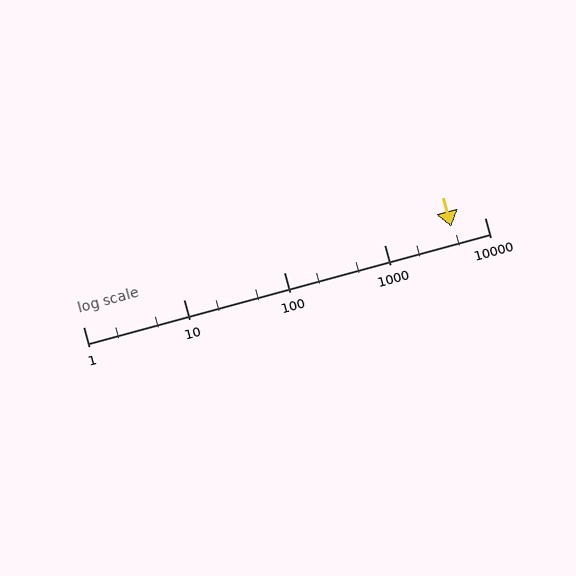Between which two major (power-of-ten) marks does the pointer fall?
The pointer is between 1000 and 10000.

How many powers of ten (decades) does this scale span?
The scale spans 4 decades, from 1 to 10000.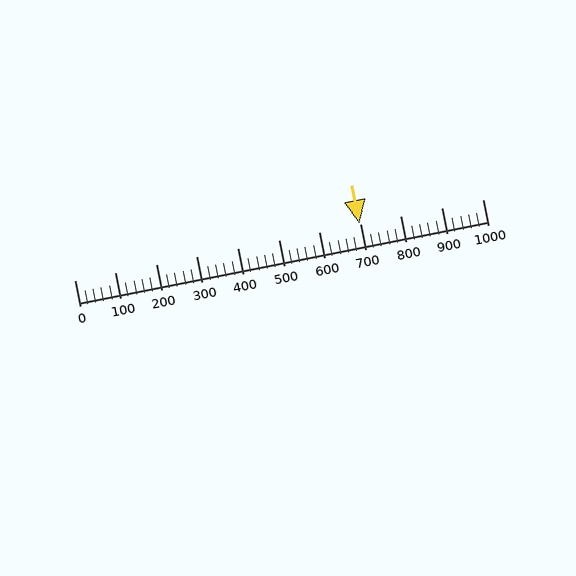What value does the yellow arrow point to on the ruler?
The yellow arrow points to approximately 698.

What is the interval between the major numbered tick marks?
The major tick marks are spaced 100 units apart.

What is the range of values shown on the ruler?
The ruler shows values from 0 to 1000.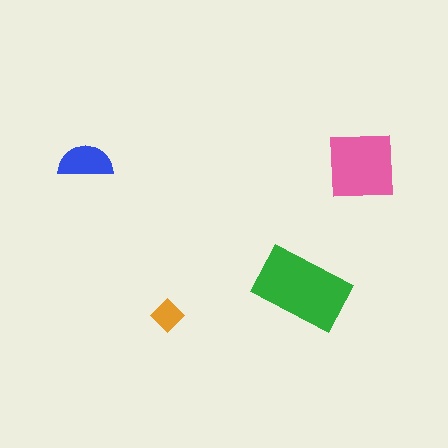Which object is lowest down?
The orange diamond is bottommost.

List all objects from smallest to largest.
The orange diamond, the blue semicircle, the pink square, the green rectangle.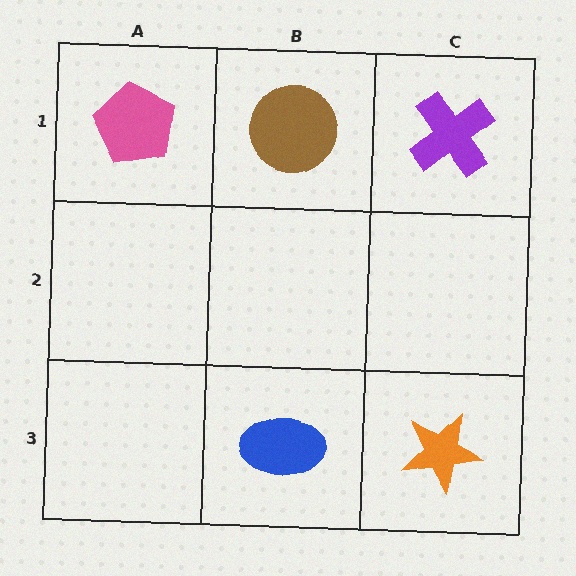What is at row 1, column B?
A brown circle.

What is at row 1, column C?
A purple cross.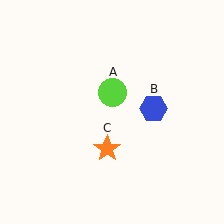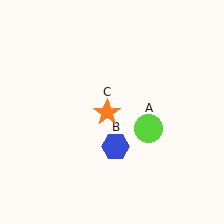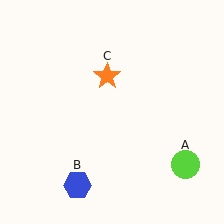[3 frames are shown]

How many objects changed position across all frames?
3 objects changed position: lime circle (object A), blue hexagon (object B), orange star (object C).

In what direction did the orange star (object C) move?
The orange star (object C) moved up.